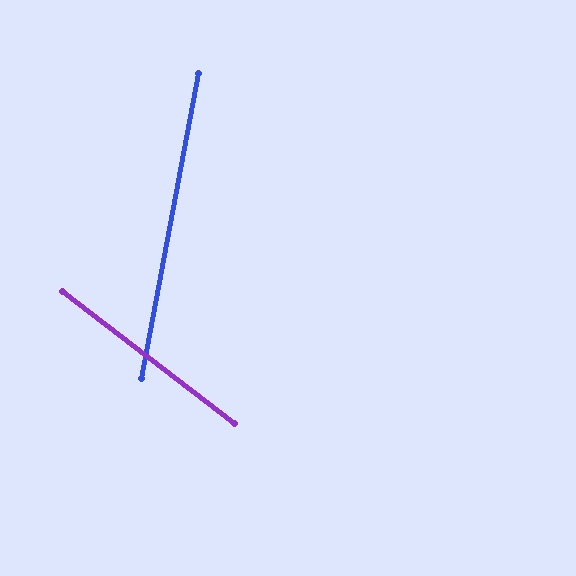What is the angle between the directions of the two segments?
Approximately 63 degrees.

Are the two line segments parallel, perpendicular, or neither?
Neither parallel nor perpendicular — they differ by about 63°.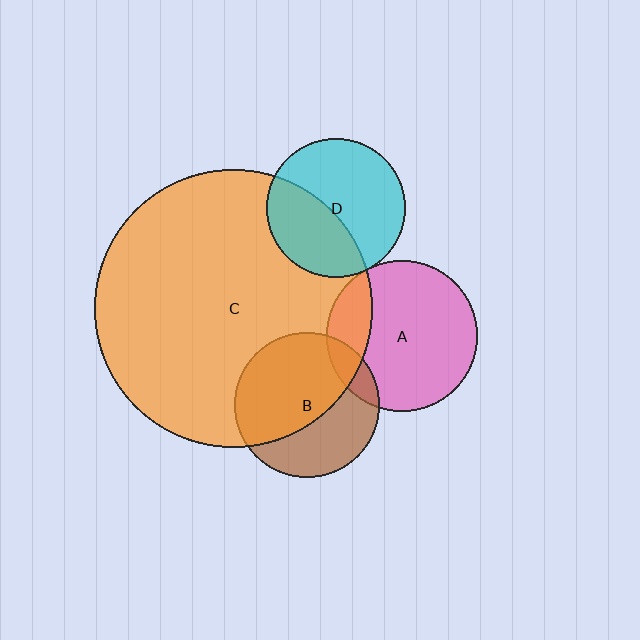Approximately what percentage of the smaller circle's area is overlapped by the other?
Approximately 5%.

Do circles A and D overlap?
Yes.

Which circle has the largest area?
Circle C (orange).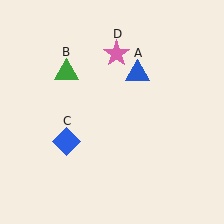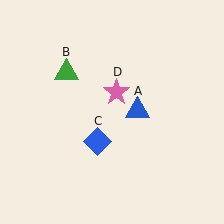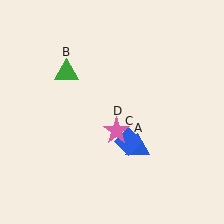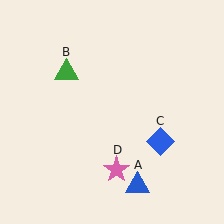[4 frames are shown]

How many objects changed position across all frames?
3 objects changed position: blue triangle (object A), blue diamond (object C), pink star (object D).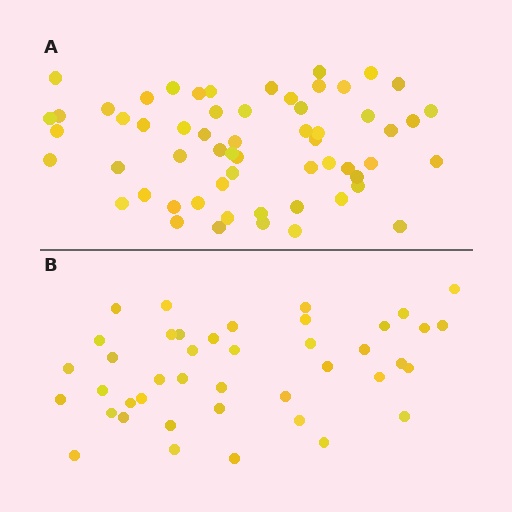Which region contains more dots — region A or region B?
Region A (the top region) has more dots.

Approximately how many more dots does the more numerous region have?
Region A has approximately 15 more dots than region B.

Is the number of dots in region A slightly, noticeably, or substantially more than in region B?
Region A has noticeably more, but not dramatically so. The ratio is roughly 1.4 to 1.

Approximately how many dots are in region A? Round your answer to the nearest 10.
About 60 dots. (The exact count is 59, which rounds to 60.)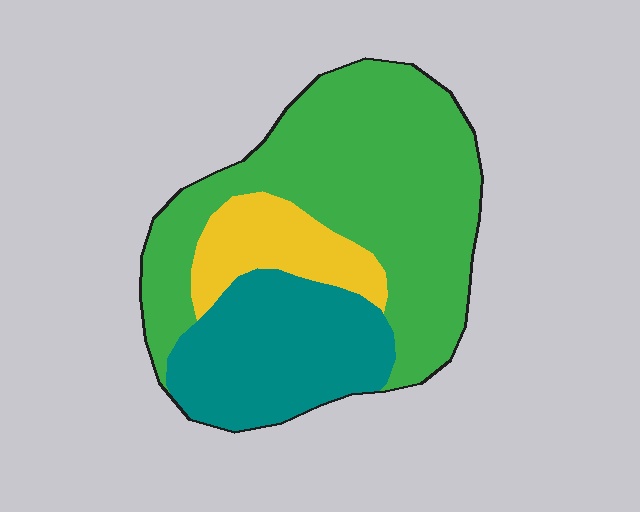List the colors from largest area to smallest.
From largest to smallest: green, teal, yellow.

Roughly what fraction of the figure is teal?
Teal takes up about one quarter (1/4) of the figure.